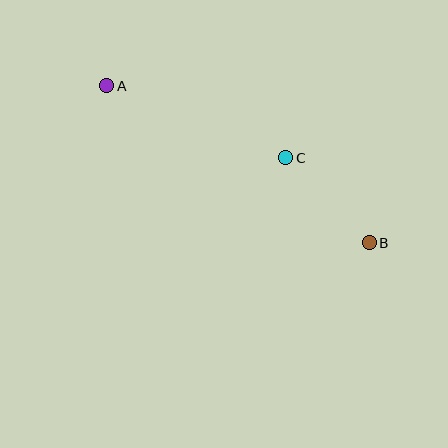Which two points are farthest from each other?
Points A and B are farthest from each other.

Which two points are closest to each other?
Points B and C are closest to each other.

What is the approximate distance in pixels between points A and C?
The distance between A and C is approximately 193 pixels.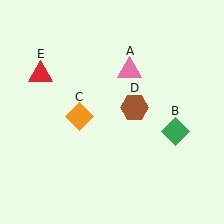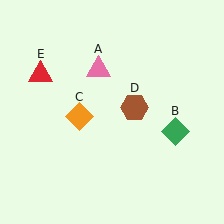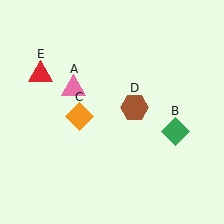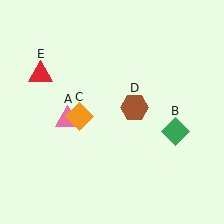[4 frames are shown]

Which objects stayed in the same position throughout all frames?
Green diamond (object B) and orange diamond (object C) and brown hexagon (object D) and red triangle (object E) remained stationary.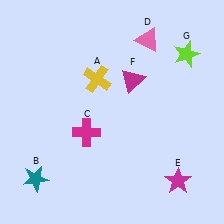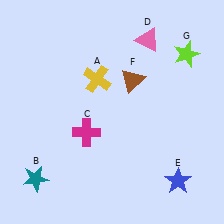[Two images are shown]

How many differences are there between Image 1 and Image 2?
There are 2 differences between the two images.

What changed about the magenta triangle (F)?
In Image 1, F is magenta. In Image 2, it changed to brown.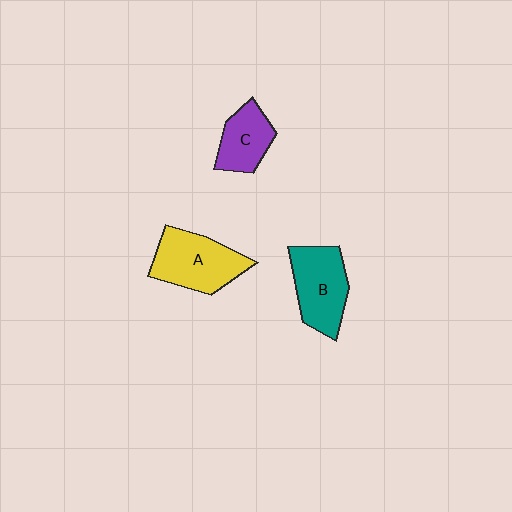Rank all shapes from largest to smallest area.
From largest to smallest: A (yellow), B (teal), C (purple).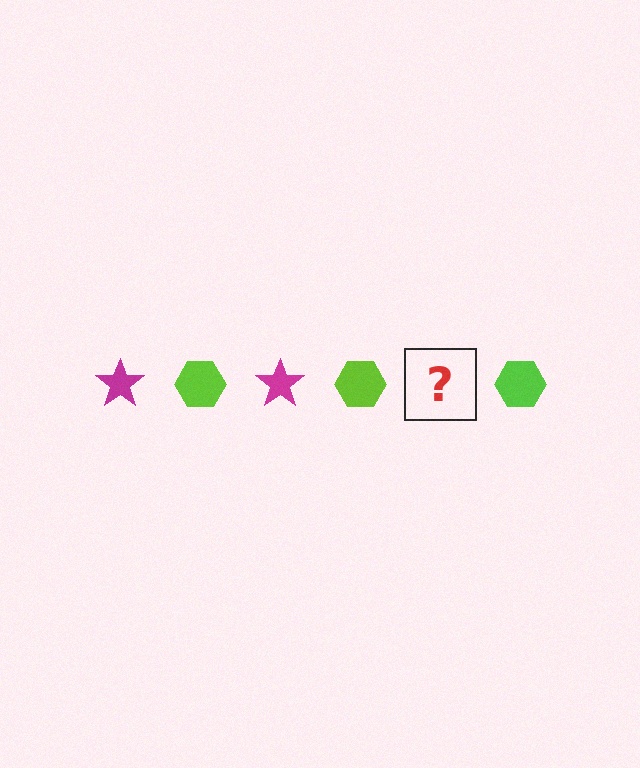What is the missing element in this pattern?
The missing element is a magenta star.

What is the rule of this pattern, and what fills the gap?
The rule is that the pattern alternates between magenta star and lime hexagon. The gap should be filled with a magenta star.